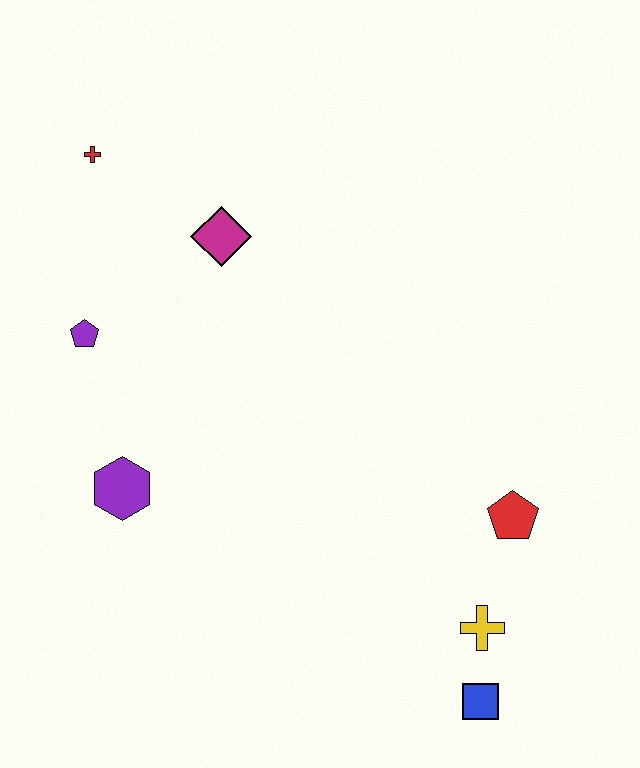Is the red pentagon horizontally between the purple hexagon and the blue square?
No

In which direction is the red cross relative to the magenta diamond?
The red cross is to the left of the magenta diamond.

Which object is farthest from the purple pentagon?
The blue square is farthest from the purple pentagon.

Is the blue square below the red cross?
Yes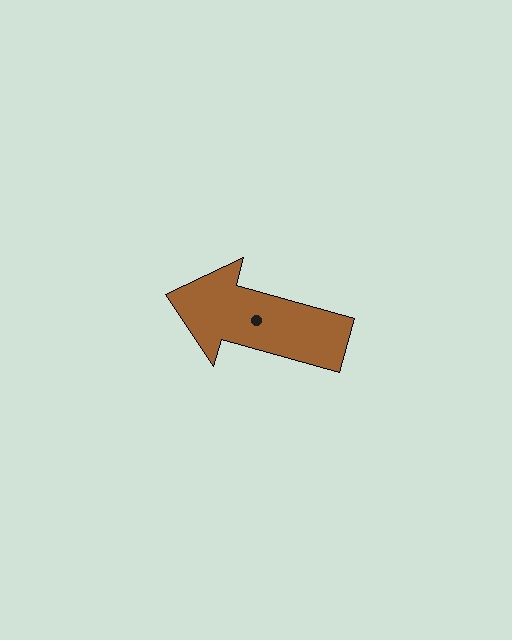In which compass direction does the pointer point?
West.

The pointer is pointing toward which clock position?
Roughly 10 o'clock.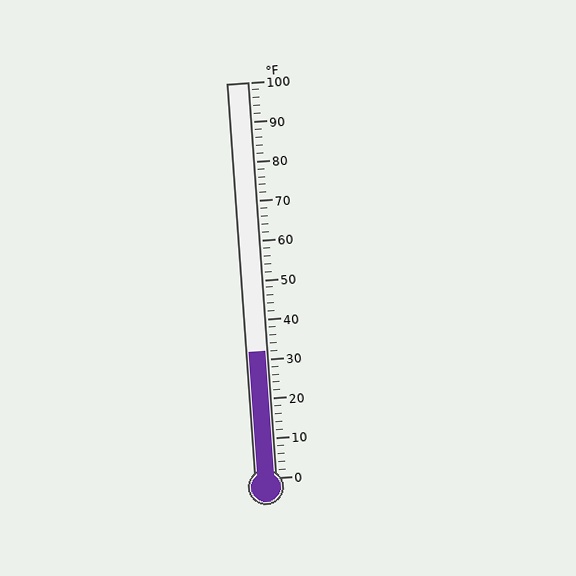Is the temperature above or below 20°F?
The temperature is above 20°F.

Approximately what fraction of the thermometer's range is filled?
The thermometer is filled to approximately 30% of its range.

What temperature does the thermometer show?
The thermometer shows approximately 32°F.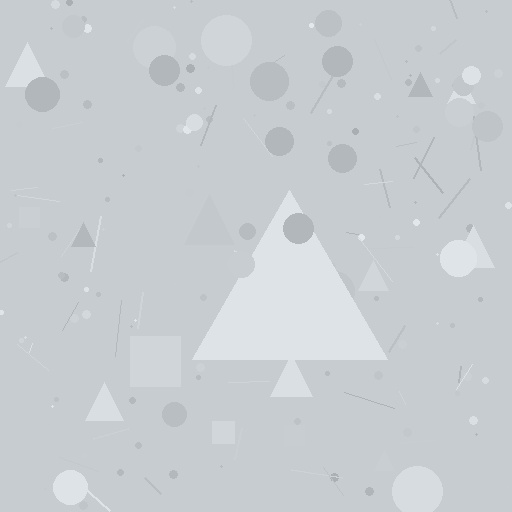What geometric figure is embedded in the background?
A triangle is embedded in the background.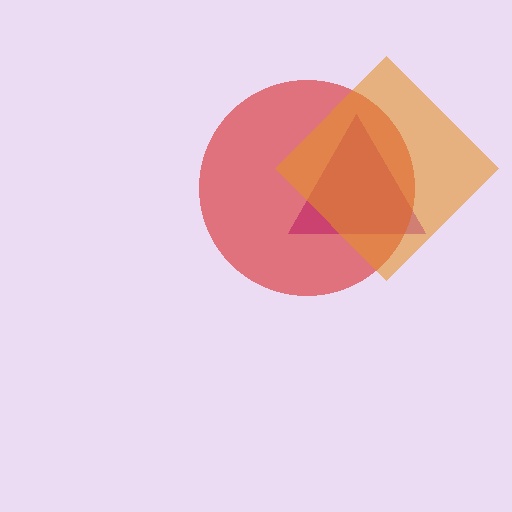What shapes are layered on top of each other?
The layered shapes are: a purple triangle, a red circle, an orange diamond.